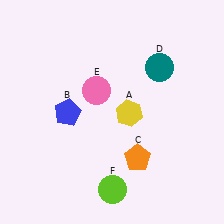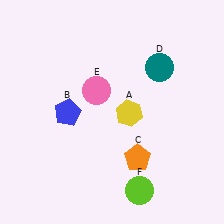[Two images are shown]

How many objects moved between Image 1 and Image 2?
1 object moved between the two images.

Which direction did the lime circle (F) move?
The lime circle (F) moved right.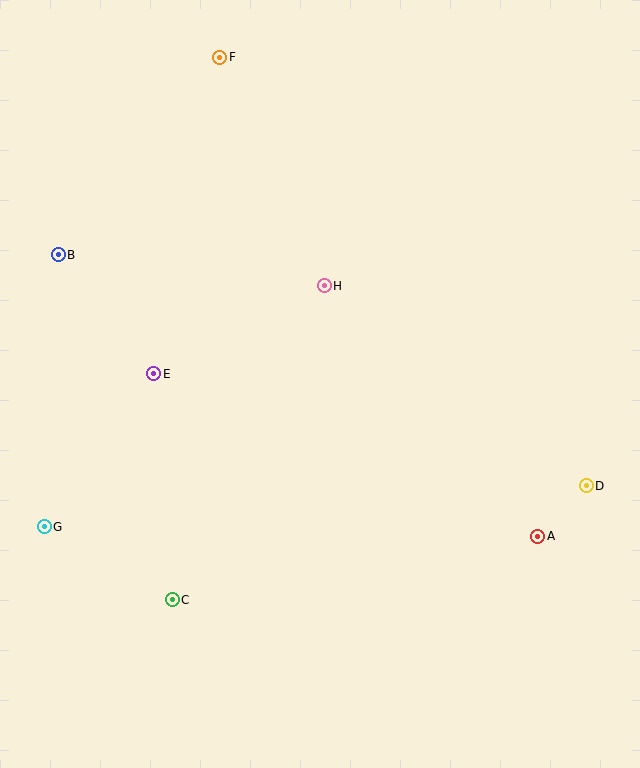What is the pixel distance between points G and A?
The distance between G and A is 494 pixels.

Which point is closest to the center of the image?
Point H at (324, 286) is closest to the center.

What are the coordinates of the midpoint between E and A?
The midpoint between E and A is at (346, 455).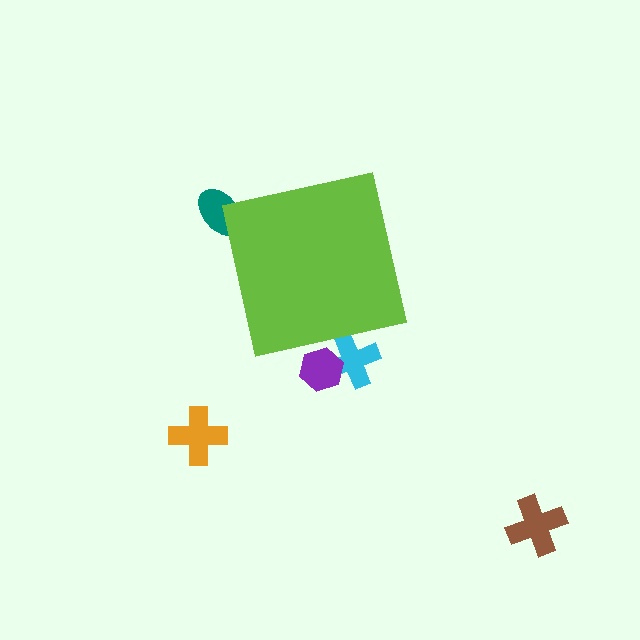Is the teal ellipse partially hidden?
Yes, the teal ellipse is partially hidden behind the lime square.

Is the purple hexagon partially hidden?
Yes, the purple hexagon is partially hidden behind the lime square.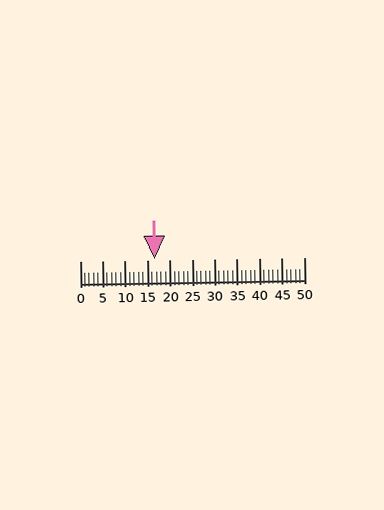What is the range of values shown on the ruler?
The ruler shows values from 0 to 50.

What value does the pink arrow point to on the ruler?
The pink arrow points to approximately 17.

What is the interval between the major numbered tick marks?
The major tick marks are spaced 5 units apart.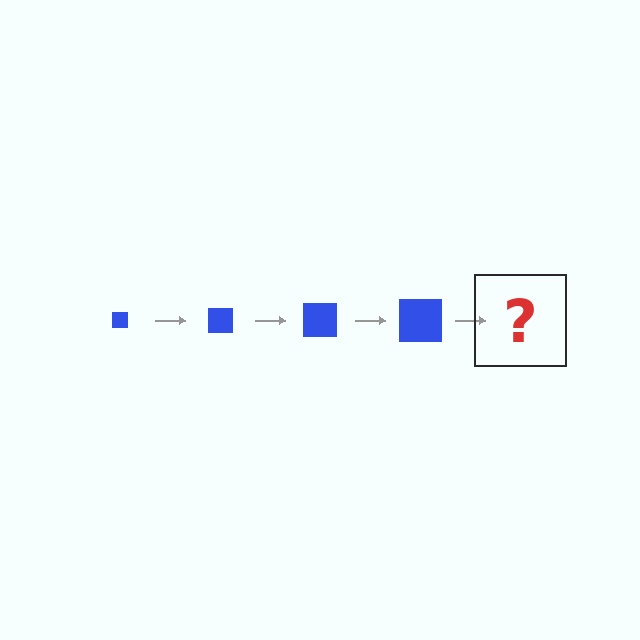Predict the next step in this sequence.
The next step is a blue square, larger than the previous one.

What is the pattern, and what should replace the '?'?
The pattern is that the square gets progressively larger each step. The '?' should be a blue square, larger than the previous one.